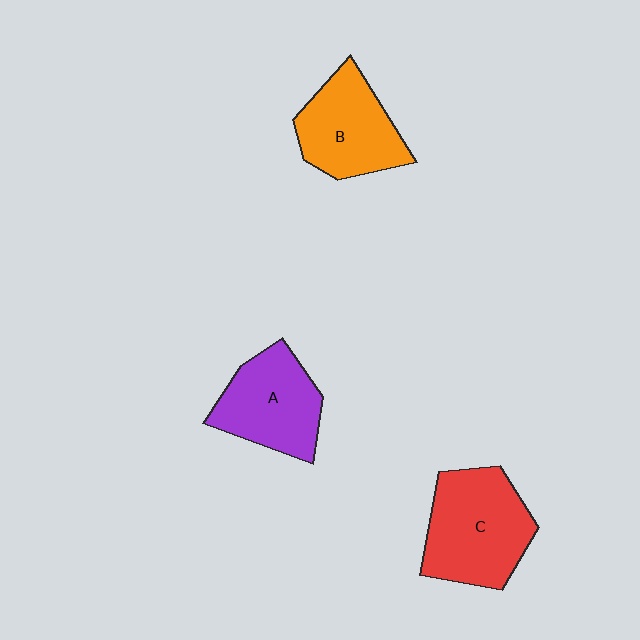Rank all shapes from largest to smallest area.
From largest to smallest: C (red), B (orange), A (purple).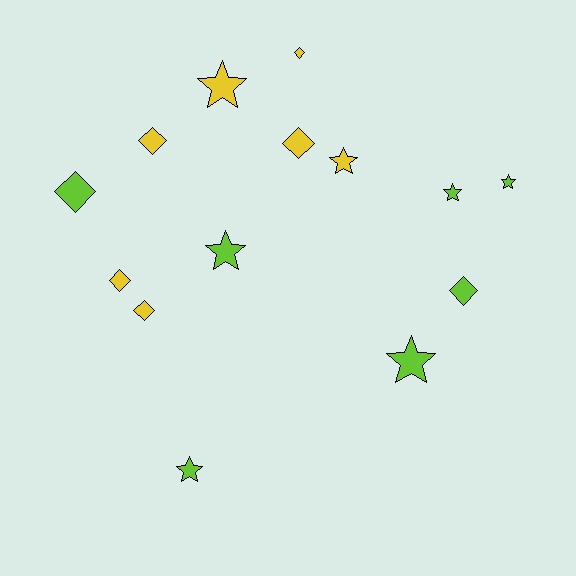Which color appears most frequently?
Yellow, with 7 objects.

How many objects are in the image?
There are 14 objects.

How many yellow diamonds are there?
There are 5 yellow diamonds.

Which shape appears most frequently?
Diamond, with 7 objects.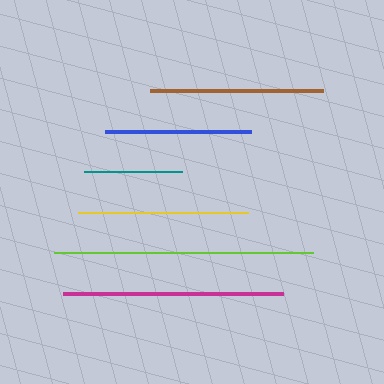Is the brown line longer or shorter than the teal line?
The brown line is longer than the teal line.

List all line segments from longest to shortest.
From longest to shortest: lime, magenta, brown, yellow, blue, teal.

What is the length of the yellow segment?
The yellow segment is approximately 170 pixels long.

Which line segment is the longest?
The lime line is the longest at approximately 259 pixels.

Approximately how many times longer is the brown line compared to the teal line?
The brown line is approximately 1.8 times the length of the teal line.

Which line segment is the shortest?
The teal line is the shortest at approximately 98 pixels.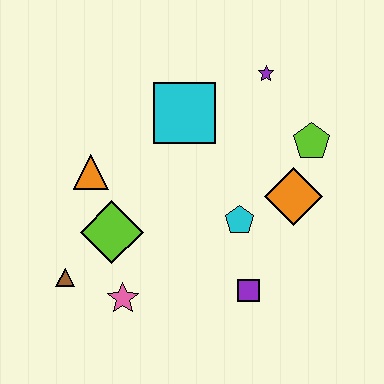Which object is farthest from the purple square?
The purple star is farthest from the purple square.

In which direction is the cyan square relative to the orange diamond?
The cyan square is to the left of the orange diamond.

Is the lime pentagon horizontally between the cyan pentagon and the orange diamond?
No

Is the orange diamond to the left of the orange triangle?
No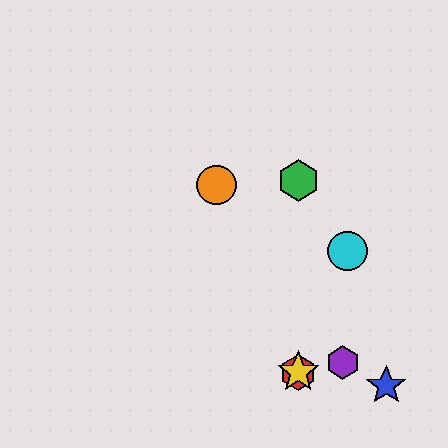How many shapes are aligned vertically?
3 shapes (the red hexagon, the green hexagon, the yellow star) are aligned vertically.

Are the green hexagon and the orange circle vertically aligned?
No, the green hexagon is at x≈298 and the orange circle is at x≈216.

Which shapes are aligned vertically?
The red hexagon, the green hexagon, the yellow star are aligned vertically.